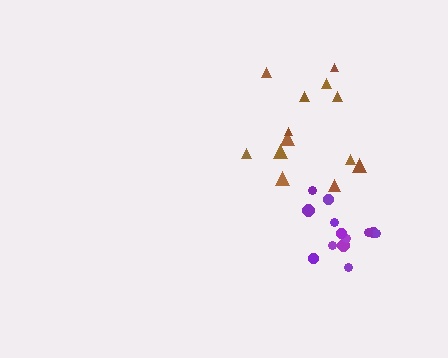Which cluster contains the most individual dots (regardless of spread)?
Purple (13).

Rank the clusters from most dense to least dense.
purple, brown.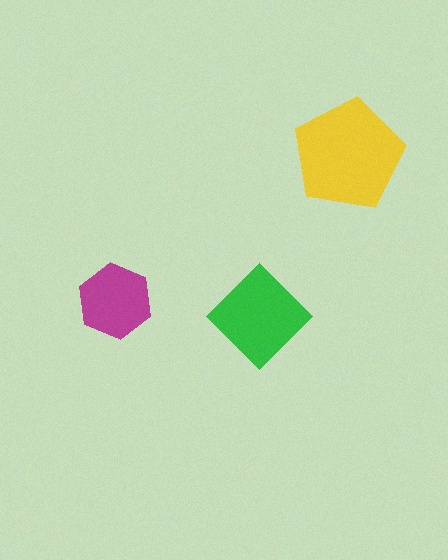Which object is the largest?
The yellow pentagon.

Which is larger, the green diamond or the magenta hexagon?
The green diamond.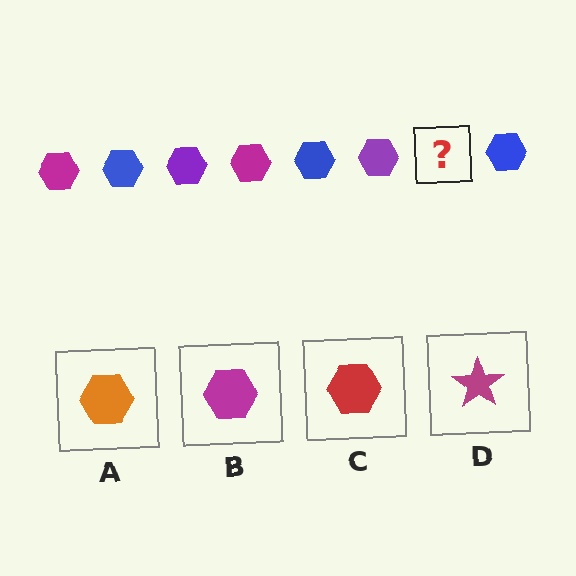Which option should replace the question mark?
Option B.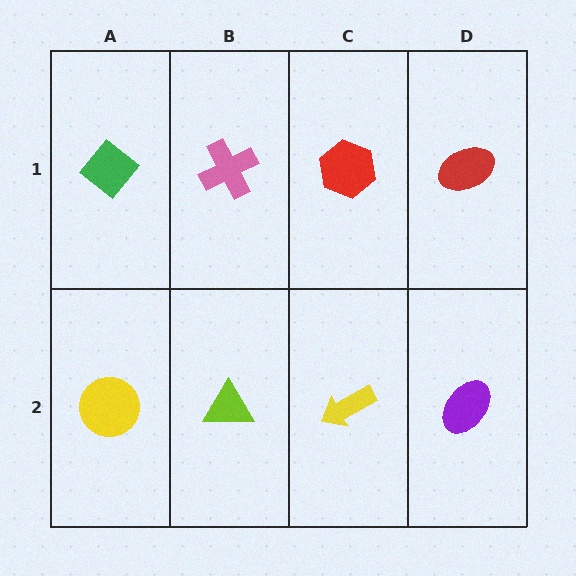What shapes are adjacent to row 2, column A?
A green diamond (row 1, column A), a lime triangle (row 2, column B).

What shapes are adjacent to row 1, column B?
A lime triangle (row 2, column B), a green diamond (row 1, column A), a red hexagon (row 1, column C).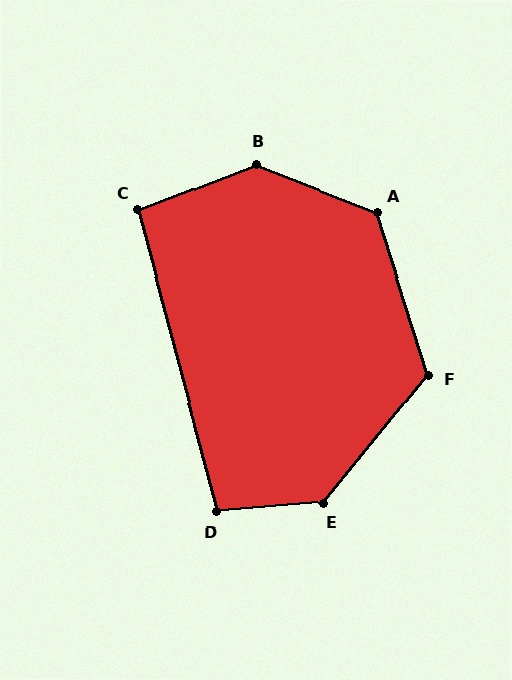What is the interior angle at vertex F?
Approximately 123 degrees (obtuse).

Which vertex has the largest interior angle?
B, at approximately 137 degrees.